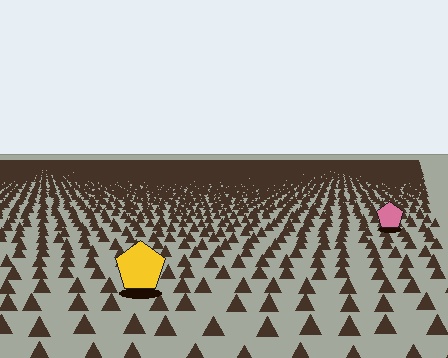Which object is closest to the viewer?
The yellow pentagon is closest. The texture marks near it are larger and more spread out.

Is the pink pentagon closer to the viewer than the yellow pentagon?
No. The yellow pentagon is closer — you can tell from the texture gradient: the ground texture is coarser near it.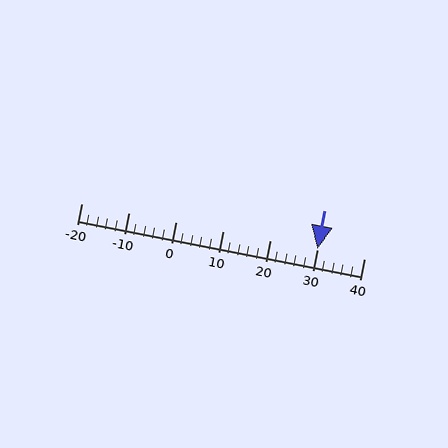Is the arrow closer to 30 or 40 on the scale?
The arrow is closer to 30.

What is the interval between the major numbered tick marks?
The major tick marks are spaced 10 units apart.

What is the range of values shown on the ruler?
The ruler shows values from -20 to 40.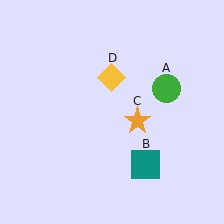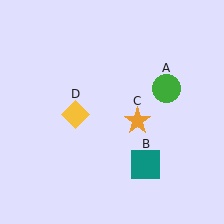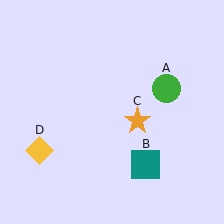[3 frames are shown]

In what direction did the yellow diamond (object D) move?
The yellow diamond (object D) moved down and to the left.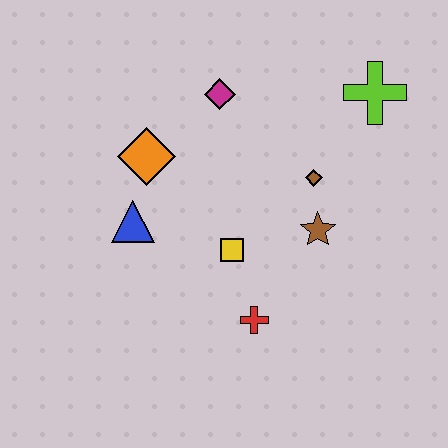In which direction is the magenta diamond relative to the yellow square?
The magenta diamond is above the yellow square.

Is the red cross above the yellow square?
No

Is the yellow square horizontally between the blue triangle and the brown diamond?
Yes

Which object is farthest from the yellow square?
The lime cross is farthest from the yellow square.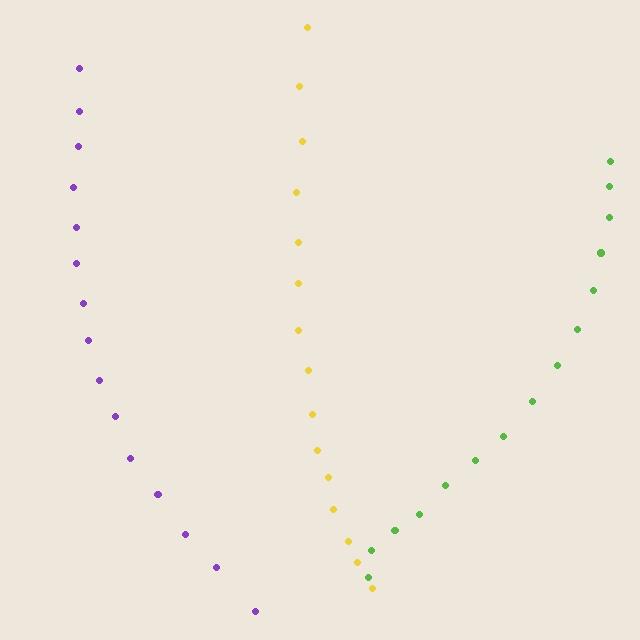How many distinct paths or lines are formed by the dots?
There are 3 distinct paths.